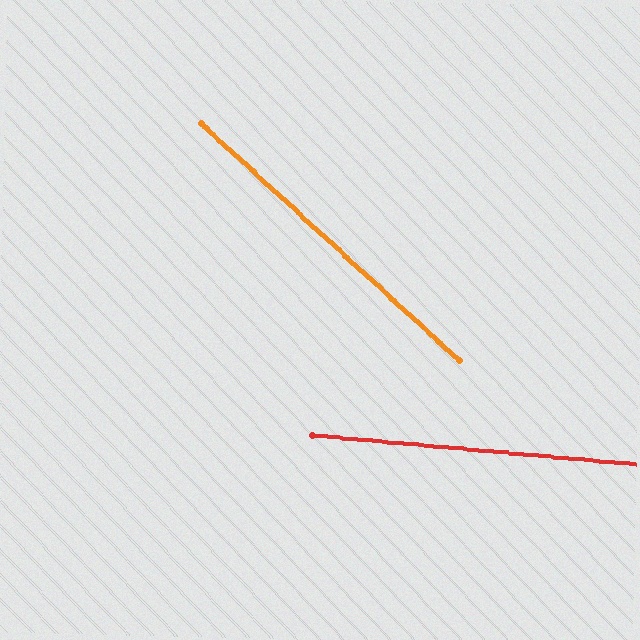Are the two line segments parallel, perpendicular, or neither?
Neither parallel nor perpendicular — they differ by about 37°.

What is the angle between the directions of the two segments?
Approximately 37 degrees.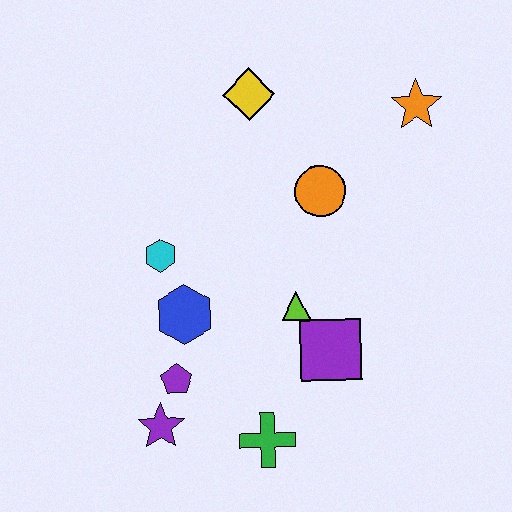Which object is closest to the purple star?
The purple pentagon is closest to the purple star.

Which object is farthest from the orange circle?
The purple star is farthest from the orange circle.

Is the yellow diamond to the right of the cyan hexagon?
Yes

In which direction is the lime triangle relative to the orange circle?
The lime triangle is below the orange circle.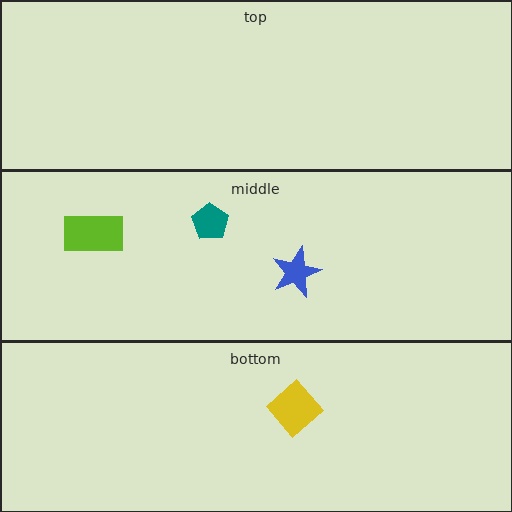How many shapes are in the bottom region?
1.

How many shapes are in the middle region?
3.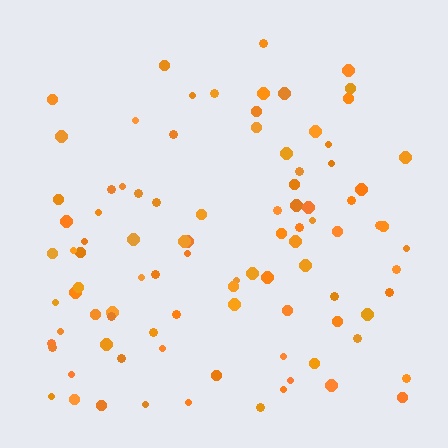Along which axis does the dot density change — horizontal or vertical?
Vertical.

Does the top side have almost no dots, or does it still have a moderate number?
Still a moderate number, just noticeably fewer than the bottom.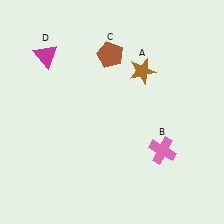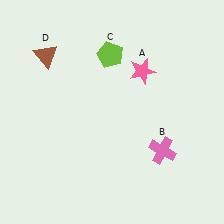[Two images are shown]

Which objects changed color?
A changed from brown to pink. C changed from brown to lime. D changed from magenta to brown.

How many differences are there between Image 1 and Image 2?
There are 3 differences between the two images.